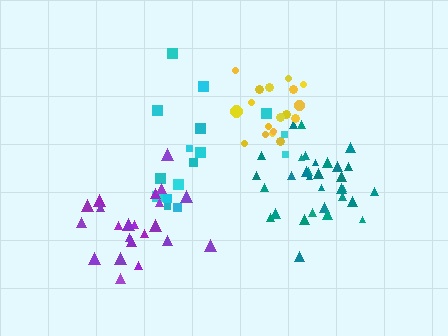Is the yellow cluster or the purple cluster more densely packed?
Yellow.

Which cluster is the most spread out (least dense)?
Cyan.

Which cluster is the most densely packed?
Yellow.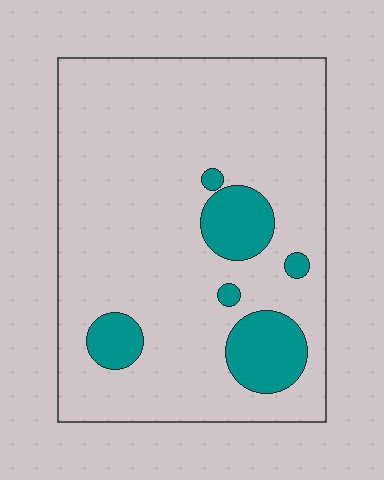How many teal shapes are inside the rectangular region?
6.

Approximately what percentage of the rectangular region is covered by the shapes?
Approximately 15%.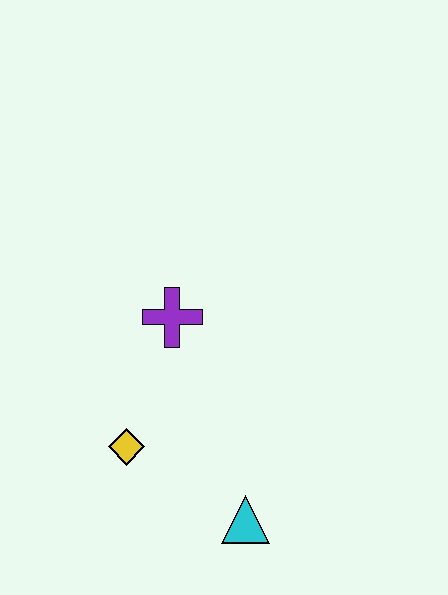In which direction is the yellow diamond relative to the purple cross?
The yellow diamond is below the purple cross.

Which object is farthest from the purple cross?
The cyan triangle is farthest from the purple cross.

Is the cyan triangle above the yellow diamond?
No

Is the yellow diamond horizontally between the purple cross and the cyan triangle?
No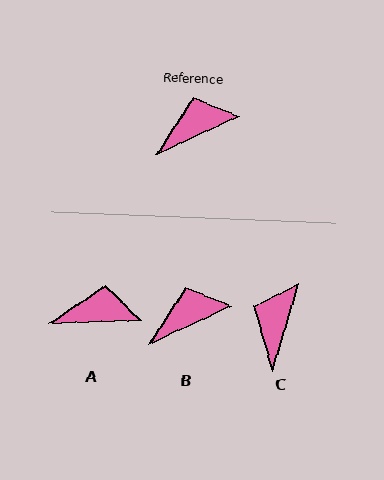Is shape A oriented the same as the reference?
No, it is off by about 23 degrees.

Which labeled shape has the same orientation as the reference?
B.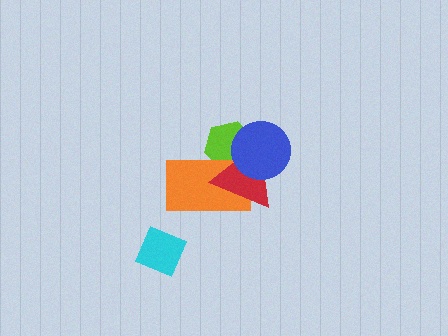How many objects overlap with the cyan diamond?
0 objects overlap with the cyan diamond.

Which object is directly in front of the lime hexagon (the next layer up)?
The orange rectangle is directly in front of the lime hexagon.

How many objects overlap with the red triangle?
3 objects overlap with the red triangle.